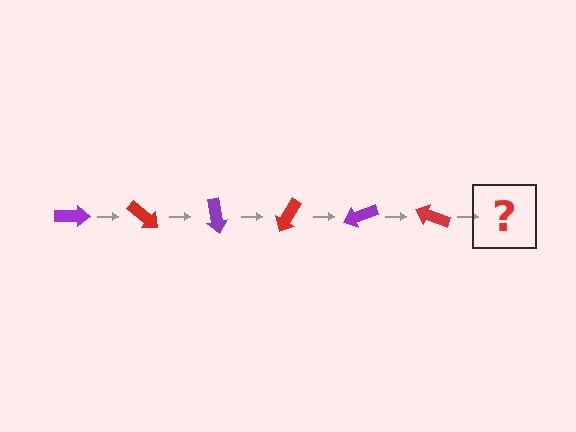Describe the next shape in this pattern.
It should be a purple arrow, rotated 240 degrees from the start.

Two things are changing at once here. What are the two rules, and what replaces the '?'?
The two rules are that it rotates 40 degrees each step and the color cycles through purple and red. The '?' should be a purple arrow, rotated 240 degrees from the start.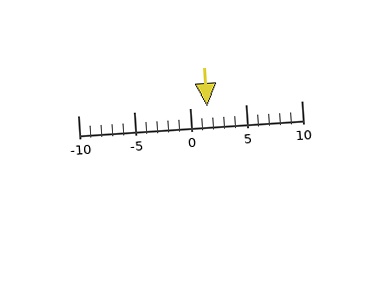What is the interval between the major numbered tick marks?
The major tick marks are spaced 5 units apart.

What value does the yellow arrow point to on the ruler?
The yellow arrow points to approximately 2.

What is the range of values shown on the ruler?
The ruler shows values from -10 to 10.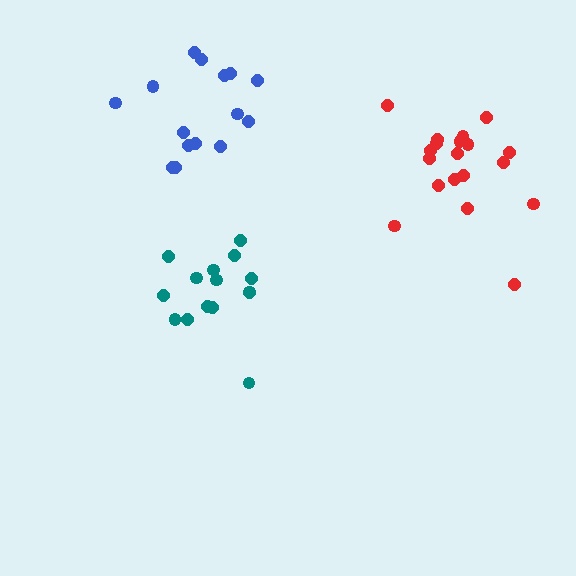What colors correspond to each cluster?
The clusters are colored: red, teal, blue.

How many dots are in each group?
Group 1: 19 dots, Group 2: 15 dots, Group 3: 15 dots (49 total).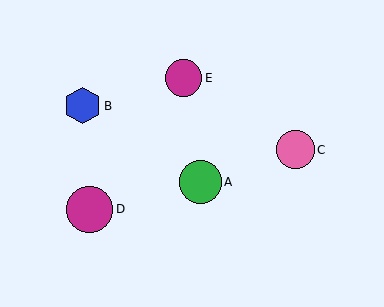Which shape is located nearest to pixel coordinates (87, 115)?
The blue hexagon (labeled B) at (83, 106) is nearest to that location.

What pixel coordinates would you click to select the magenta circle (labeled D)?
Click at (90, 209) to select the magenta circle D.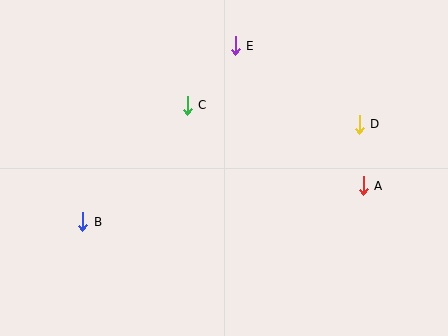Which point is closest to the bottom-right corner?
Point A is closest to the bottom-right corner.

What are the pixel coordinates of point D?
Point D is at (359, 124).